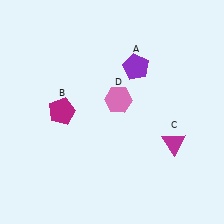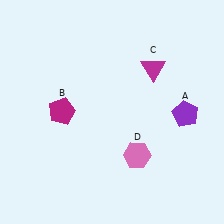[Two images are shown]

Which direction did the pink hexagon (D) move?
The pink hexagon (D) moved down.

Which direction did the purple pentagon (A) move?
The purple pentagon (A) moved right.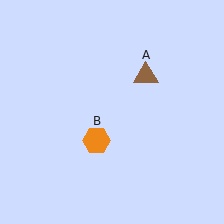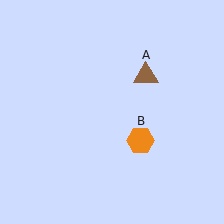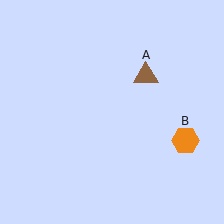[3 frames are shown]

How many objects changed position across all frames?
1 object changed position: orange hexagon (object B).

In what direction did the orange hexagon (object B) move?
The orange hexagon (object B) moved right.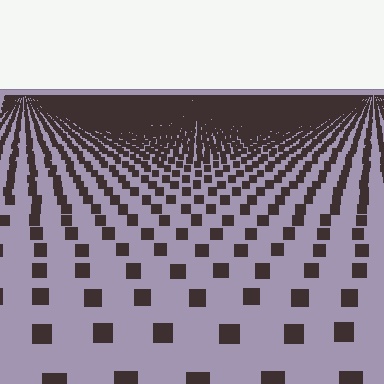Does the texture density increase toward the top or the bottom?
Density increases toward the top.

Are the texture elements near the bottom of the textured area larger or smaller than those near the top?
Larger. Near the bottom, elements are closer to the viewer and appear at a bigger on-screen size.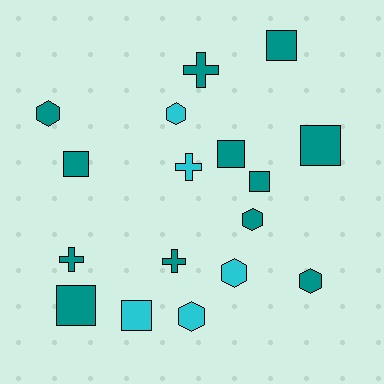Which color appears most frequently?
Teal, with 12 objects.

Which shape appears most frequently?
Square, with 7 objects.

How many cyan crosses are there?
There is 1 cyan cross.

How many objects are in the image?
There are 17 objects.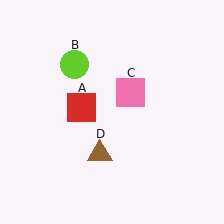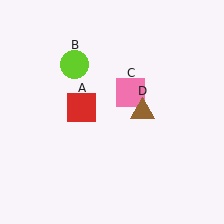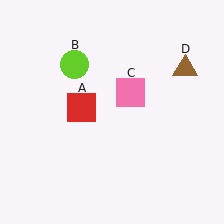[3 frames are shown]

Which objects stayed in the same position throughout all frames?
Red square (object A) and lime circle (object B) and pink square (object C) remained stationary.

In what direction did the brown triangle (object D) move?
The brown triangle (object D) moved up and to the right.